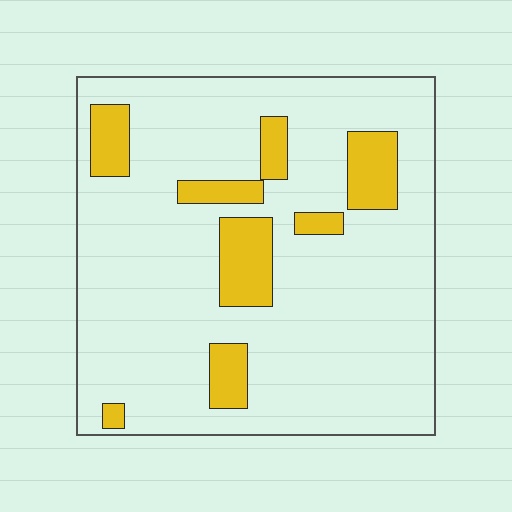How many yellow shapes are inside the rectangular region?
8.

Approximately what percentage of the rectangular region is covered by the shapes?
Approximately 15%.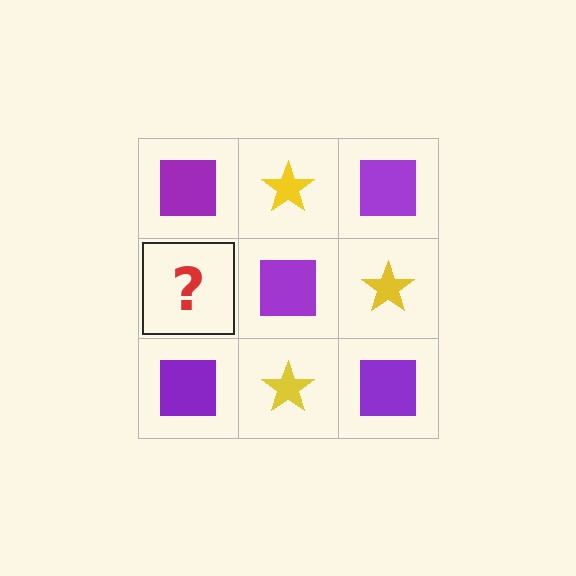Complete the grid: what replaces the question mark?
The question mark should be replaced with a yellow star.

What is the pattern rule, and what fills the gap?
The rule is that it alternates purple square and yellow star in a checkerboard pattern. The gap should be filled with a yellow star.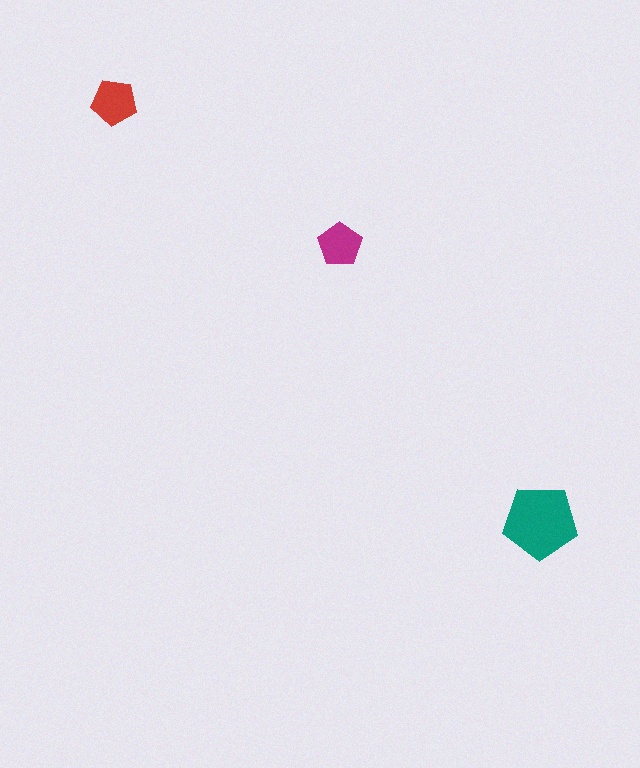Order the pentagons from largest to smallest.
the teal one, the red one, the magenta one.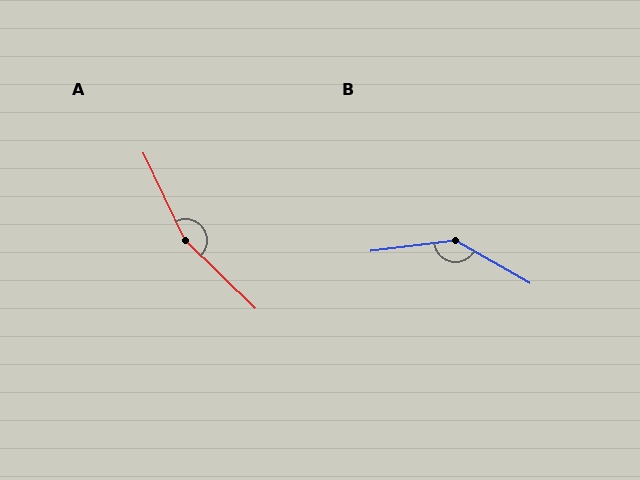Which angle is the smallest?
B, at approximately 143 degrees.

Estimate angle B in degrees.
Approximately 143 degrees.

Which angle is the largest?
A, at approximately 160 degrees.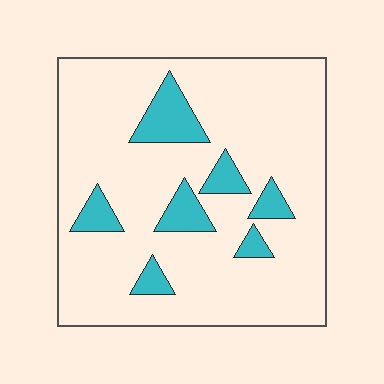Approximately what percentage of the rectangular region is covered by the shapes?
Approximately 15%.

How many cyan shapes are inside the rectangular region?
7.